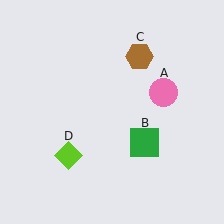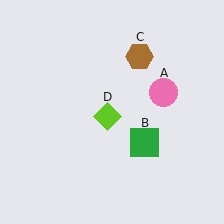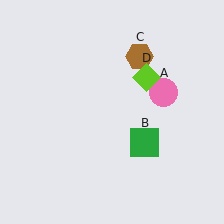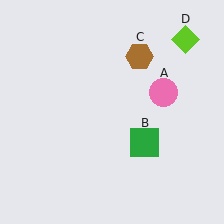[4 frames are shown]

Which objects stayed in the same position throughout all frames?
Pink circle (object A) and green square (object B) and brown hexagon (object C) remained stationary.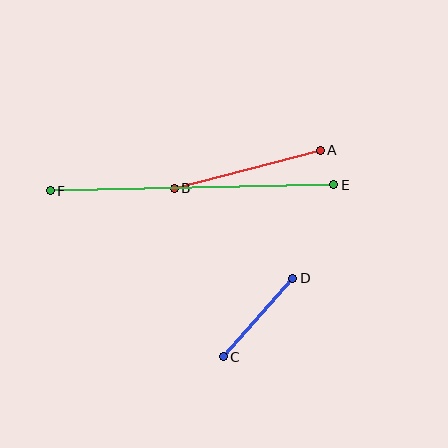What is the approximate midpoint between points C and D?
The midpoint is at approximately (258, 318) pixels.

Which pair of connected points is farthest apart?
Points E and F are farthest apart.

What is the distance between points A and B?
The distance is approximately 151 pixels.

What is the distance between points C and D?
The distance is approximately 105 pixels.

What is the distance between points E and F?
The distance is approximately 284 pixels.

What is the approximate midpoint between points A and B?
The midpoint is at approximately (247, 169) pixels.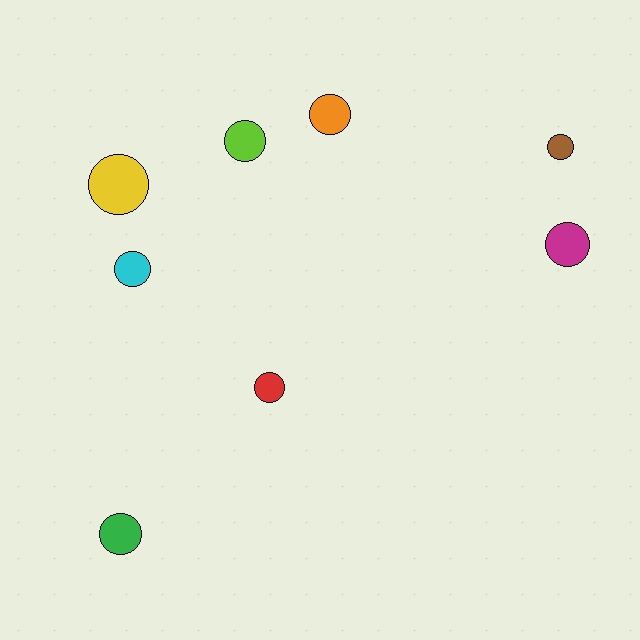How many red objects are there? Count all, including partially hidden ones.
There is 1 red object.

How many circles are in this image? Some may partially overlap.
There are 8 circles.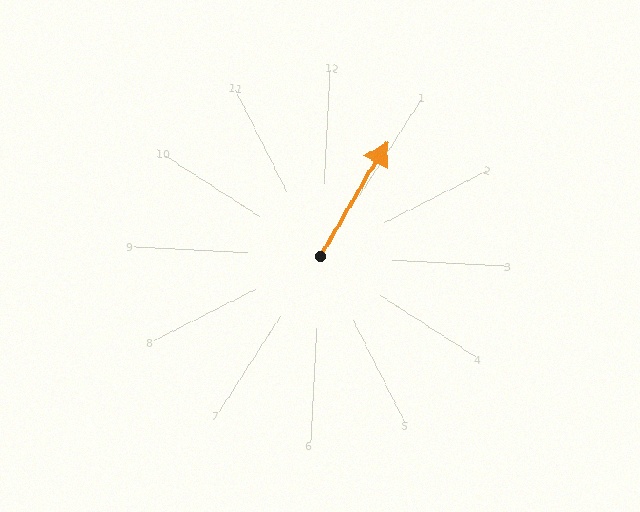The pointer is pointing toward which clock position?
Roughly 1 o'clock.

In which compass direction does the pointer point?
Northeast.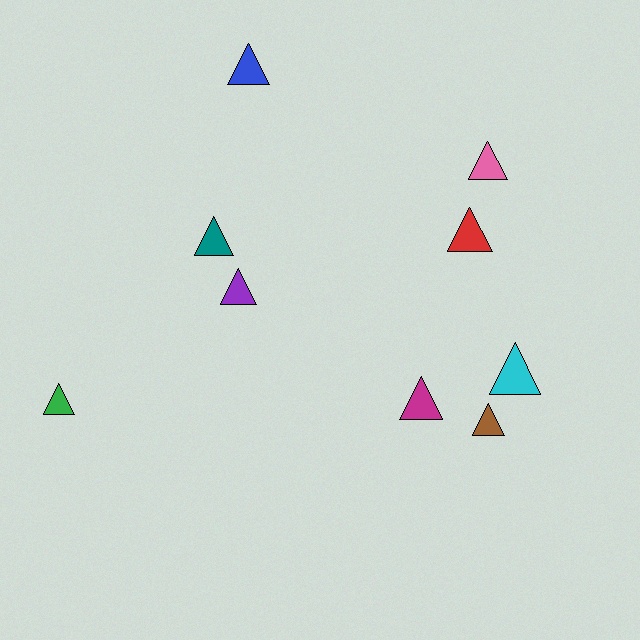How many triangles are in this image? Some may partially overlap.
There are 9 triangles.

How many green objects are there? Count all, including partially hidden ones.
There is 1 green object.